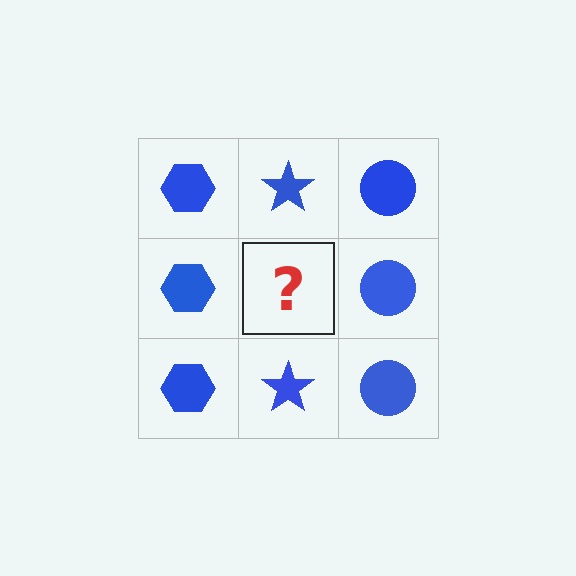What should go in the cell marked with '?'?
The missing cell should contain a blue star.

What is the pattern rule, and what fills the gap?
The rule is that each column has a consistent shape. The gap should be filled with a blue star.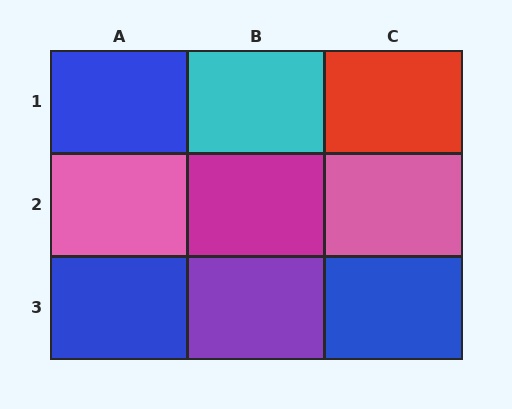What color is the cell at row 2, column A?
Pink.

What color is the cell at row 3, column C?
Blue.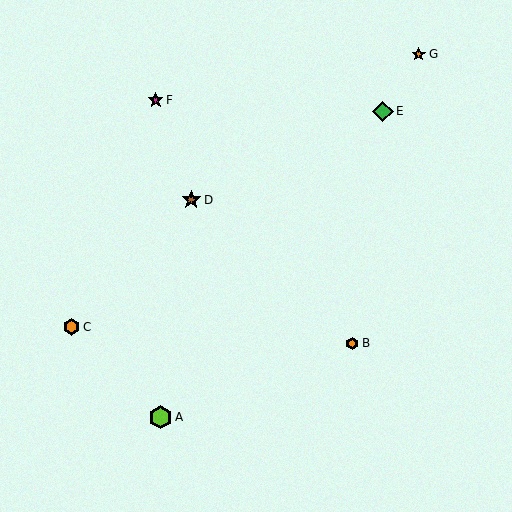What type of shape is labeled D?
Shape D is a brown star.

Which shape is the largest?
The lime hexagon (labeled A) is the largest.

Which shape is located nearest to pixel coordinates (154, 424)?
The lime hexagon (labeled A) at (160, 417) is nearest to that location.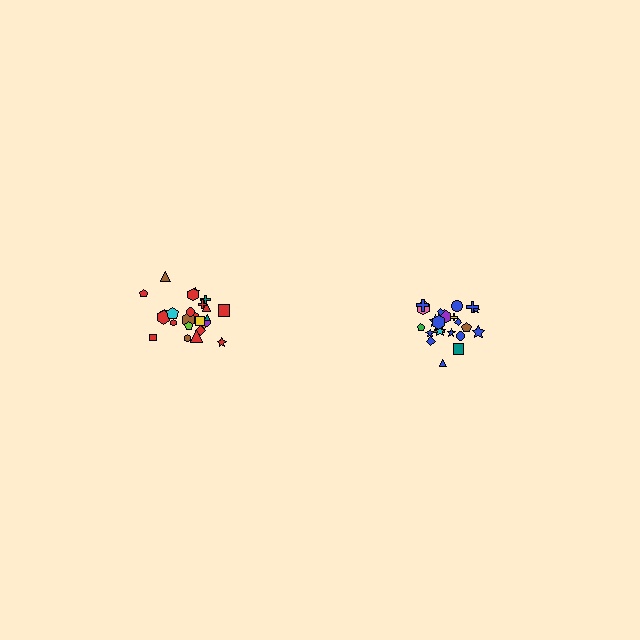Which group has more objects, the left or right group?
The left group.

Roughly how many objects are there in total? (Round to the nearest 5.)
Roughly 45 objects in total.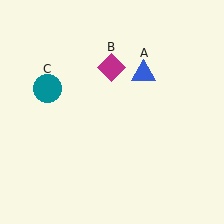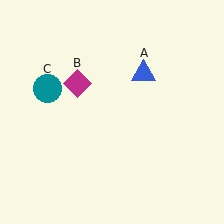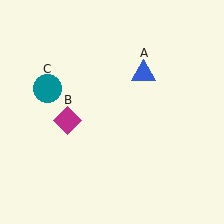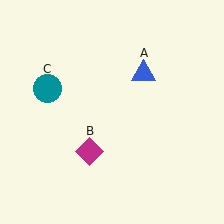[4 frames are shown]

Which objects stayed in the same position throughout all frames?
Blue triangle (object A) and teal circle (object C) remained stationary.